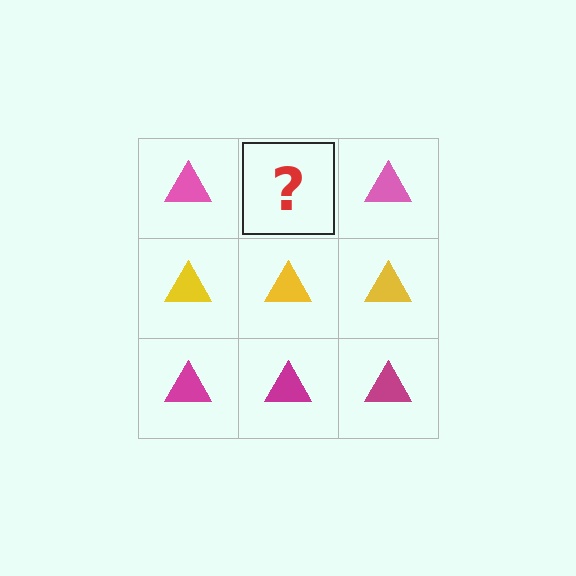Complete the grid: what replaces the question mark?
The question mark should be replaced with a pink triangle.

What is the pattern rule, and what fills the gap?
The rule is that each row has a consistent color. The gap should be filled with a pink triangle.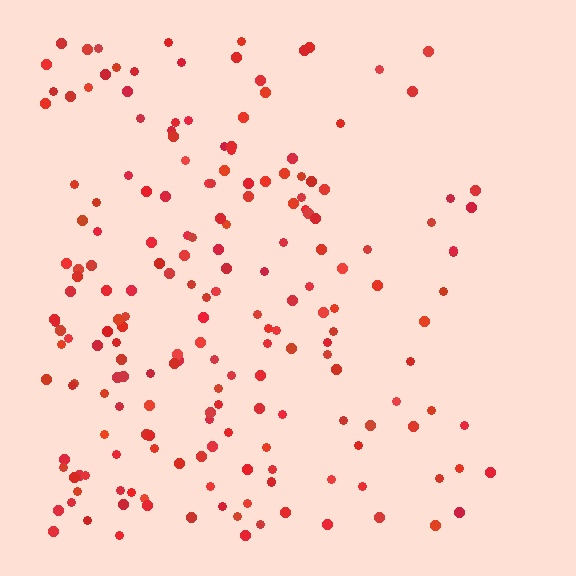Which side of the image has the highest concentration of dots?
The left.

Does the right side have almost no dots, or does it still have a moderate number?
Still a moderate number, just noticeably fewer than the left.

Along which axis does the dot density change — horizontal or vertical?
Horizontal.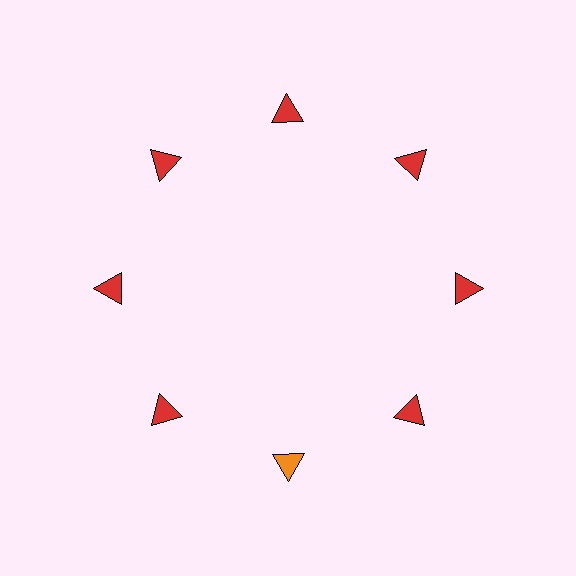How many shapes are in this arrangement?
There are 8 shapes arranged in a ring pattern.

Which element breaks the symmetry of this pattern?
The orange triangle at roughly the 6 o'clock position breaks the symmetry. All other shapes are red triangles.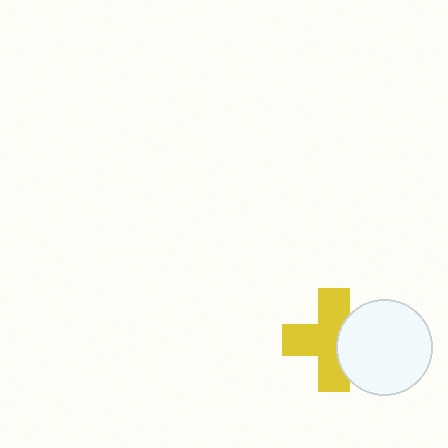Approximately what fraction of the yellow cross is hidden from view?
Roughly 32% of the yellow cross is hidden behind the white circle.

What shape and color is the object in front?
The object in front is a white circle.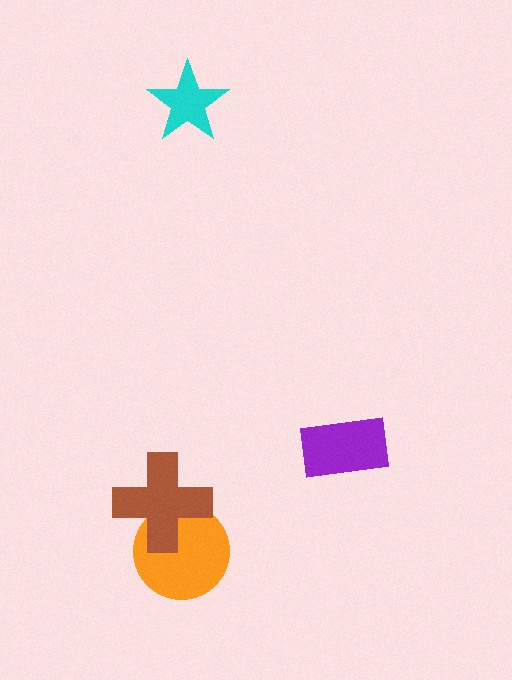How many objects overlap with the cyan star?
0 objects overlap with the cyan star.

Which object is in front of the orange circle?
The brown cross is in front of the orange circle.